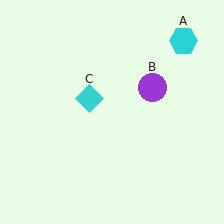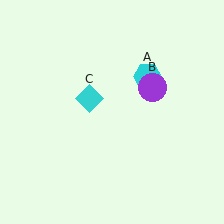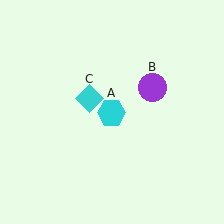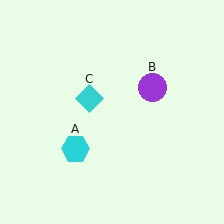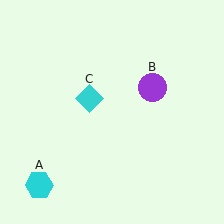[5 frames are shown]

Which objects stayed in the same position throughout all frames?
Purple circle (object B) and cyan diamond (object C) remained stationary.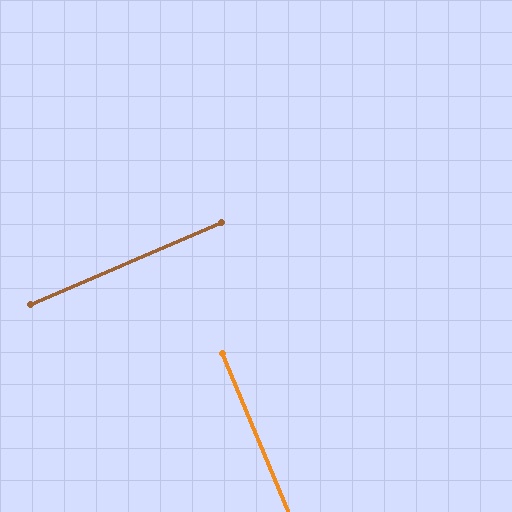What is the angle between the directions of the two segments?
Approximately 89 degrees.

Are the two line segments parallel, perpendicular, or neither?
Perpendicular — they meet at approximately 89°.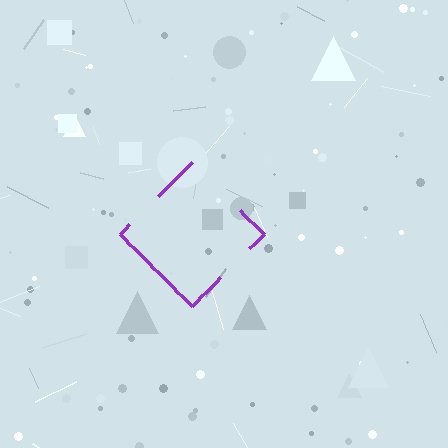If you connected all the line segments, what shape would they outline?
They would outline a diamond.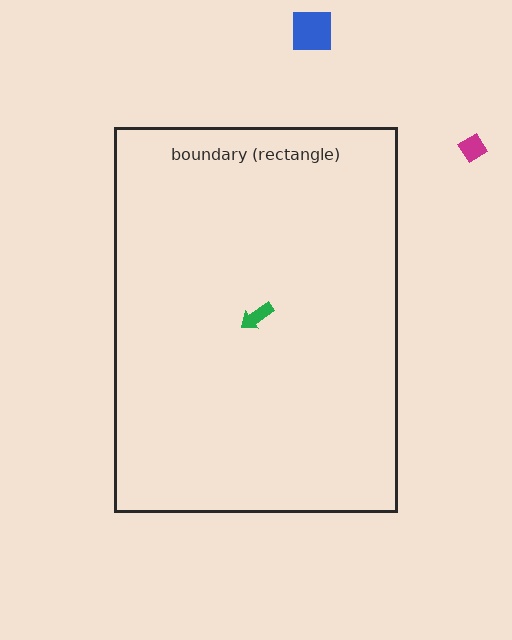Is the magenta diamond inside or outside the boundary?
Outside.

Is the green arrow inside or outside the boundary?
Inside.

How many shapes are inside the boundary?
1 inside, 2 outside.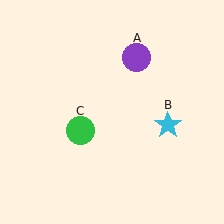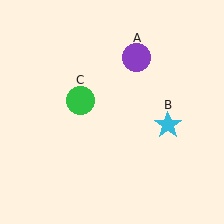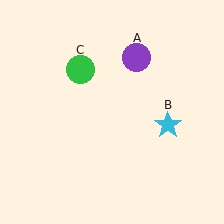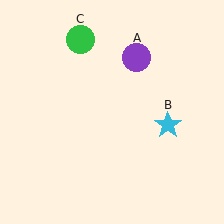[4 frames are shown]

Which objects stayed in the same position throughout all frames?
Purple circle (object A) and cyan star (object B) remained stationary.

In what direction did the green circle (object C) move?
The green circle (object C) moved up.